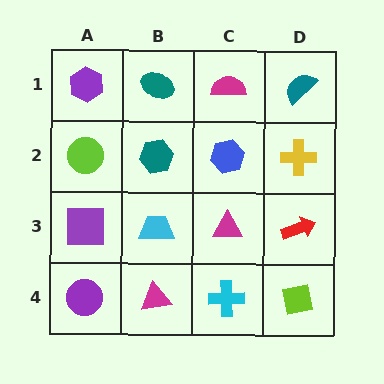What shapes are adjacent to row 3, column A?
A lime circle (row 2, column A), a purple circle (row 4, column A), a cyan trapezoid (row 3, column B).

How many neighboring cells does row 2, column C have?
4.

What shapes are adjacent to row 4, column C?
A magenta triangle (row 3, column C), a magenta triangle (row 4, column B), a lime square (row 4, column D).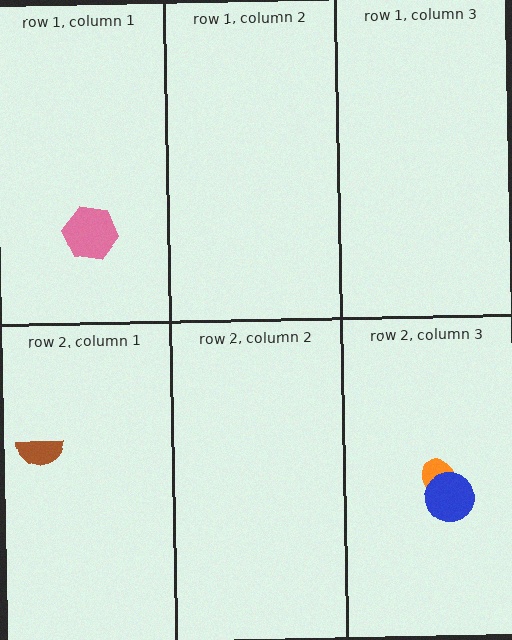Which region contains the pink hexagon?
The row 1, column 1 region.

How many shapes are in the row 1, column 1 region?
1.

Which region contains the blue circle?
The row 2, column 3 region.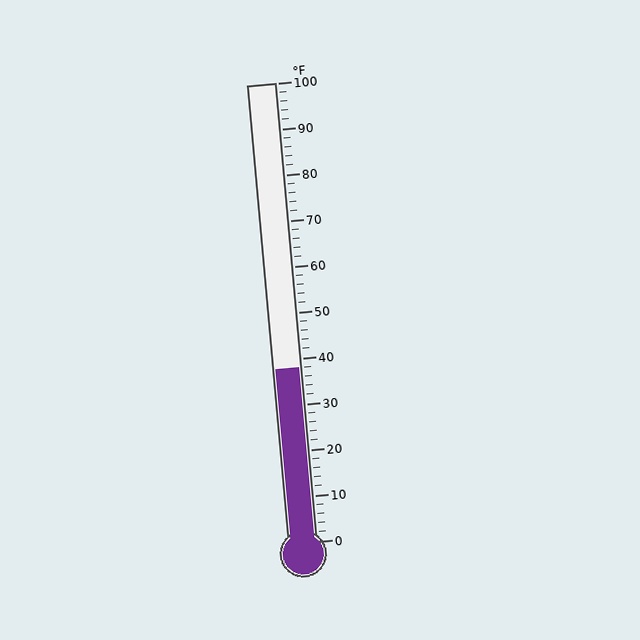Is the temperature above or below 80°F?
The temperature is below 80°F.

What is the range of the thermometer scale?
The thermometer scale ranges from 0°F to 100°F.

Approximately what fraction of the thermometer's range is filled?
The thermometer is filled to approximately 40% of its range.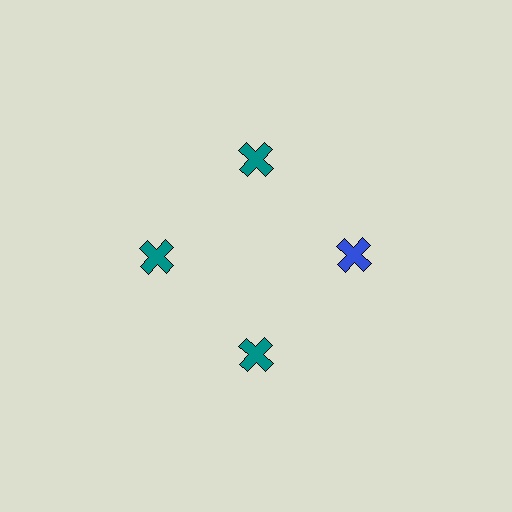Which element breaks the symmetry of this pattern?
The blue cross at roughly the 3 o'clock position breaks the symmetry. All other shapes are teal crosses.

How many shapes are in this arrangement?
There are 4 shapes arranged in a ring pattern.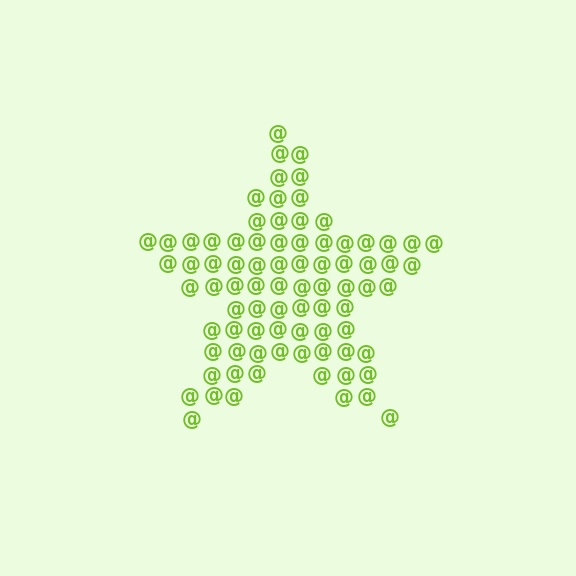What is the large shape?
The large shape is a star.